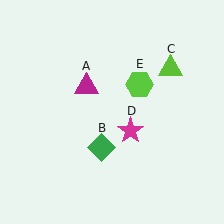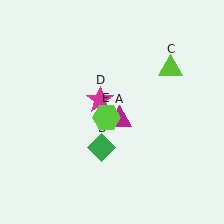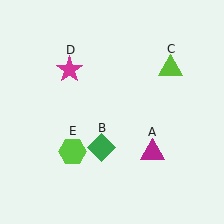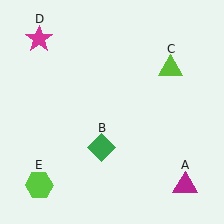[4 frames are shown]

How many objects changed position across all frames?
3 objects changed position: magenta triangle (object A), magenta star (object D), lime hexagon (object E).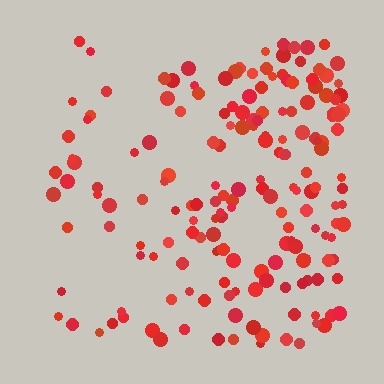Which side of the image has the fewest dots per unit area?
The left.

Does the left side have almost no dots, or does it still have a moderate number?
Still a moderate number, just noticeably fewer than the right.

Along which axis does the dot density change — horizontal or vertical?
Horizontal.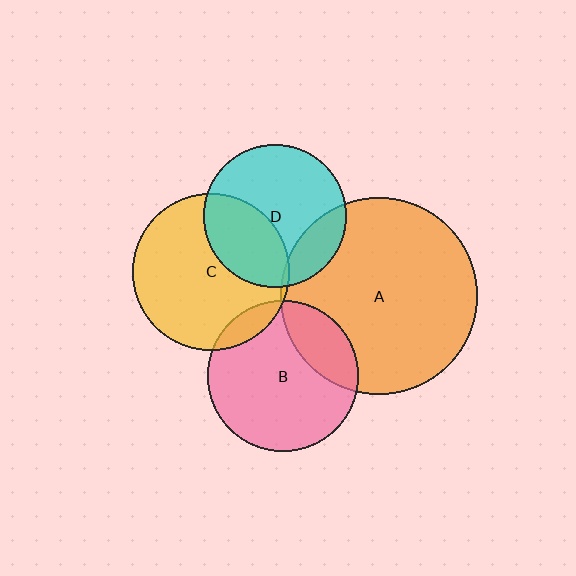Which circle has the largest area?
Circle A (orange).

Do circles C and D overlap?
Yes.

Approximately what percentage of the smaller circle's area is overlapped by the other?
Approximately 35%.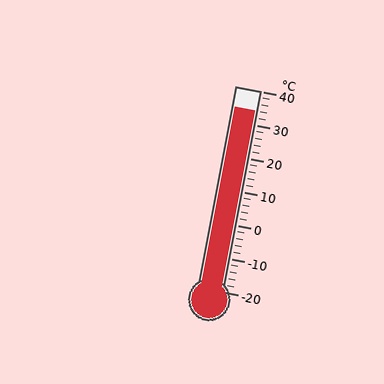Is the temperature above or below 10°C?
The temperature is above 10°C.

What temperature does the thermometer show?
The thermometer shows approximately 34°C.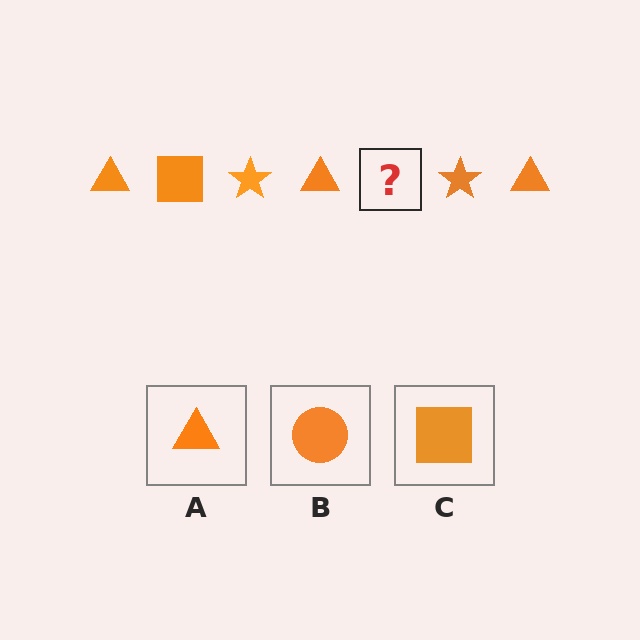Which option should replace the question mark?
Option C.